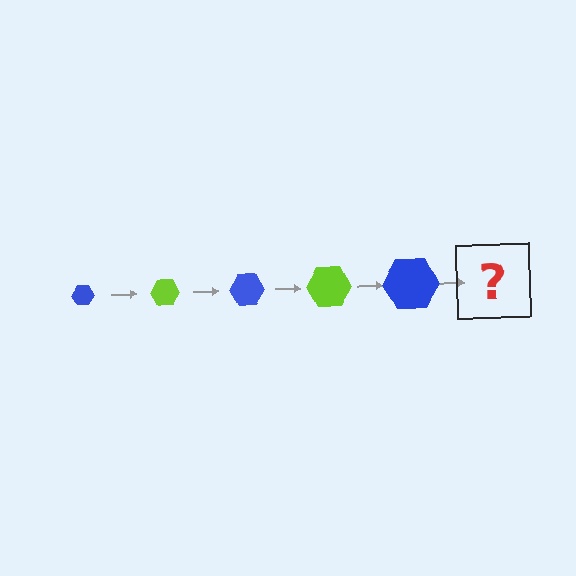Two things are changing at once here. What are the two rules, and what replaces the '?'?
The two rules are that the hexagon grows larger each step and the color cycles through blue and lime. The '?' should be a lime hexagon, larger than the previous one.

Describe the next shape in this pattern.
It should be a lime hexagon, larger than the previous one.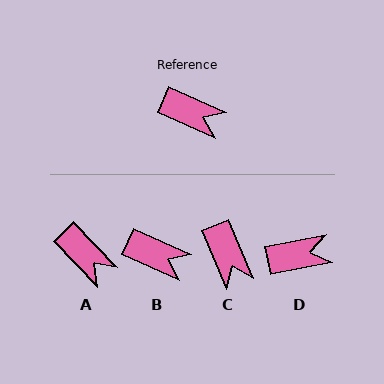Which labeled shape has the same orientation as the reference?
B.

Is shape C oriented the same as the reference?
No, it is off by about 43 degrees.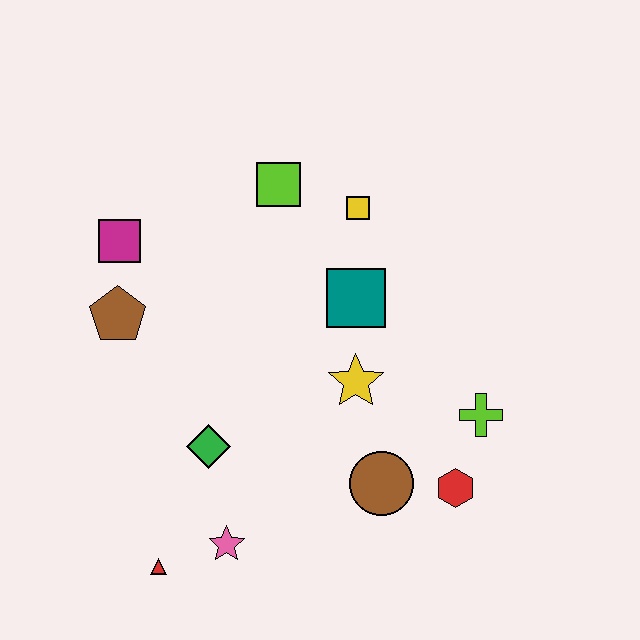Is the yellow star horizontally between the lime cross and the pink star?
Yes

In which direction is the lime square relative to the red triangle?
The lime square is above the red triangle.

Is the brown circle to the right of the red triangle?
Yes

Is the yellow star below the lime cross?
No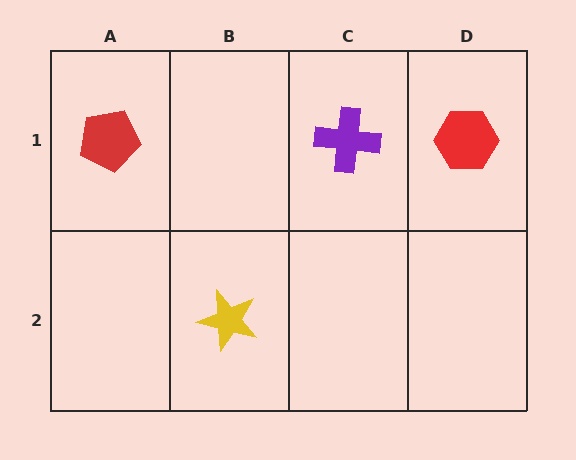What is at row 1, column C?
A purple cross.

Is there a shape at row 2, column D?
No, that cell is empty.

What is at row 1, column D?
A red hexagon.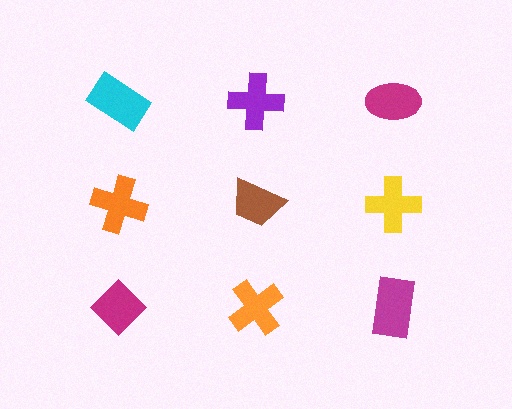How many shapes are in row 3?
3 shapes.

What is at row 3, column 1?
A magenta diamond.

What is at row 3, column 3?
A magenta rectangle.